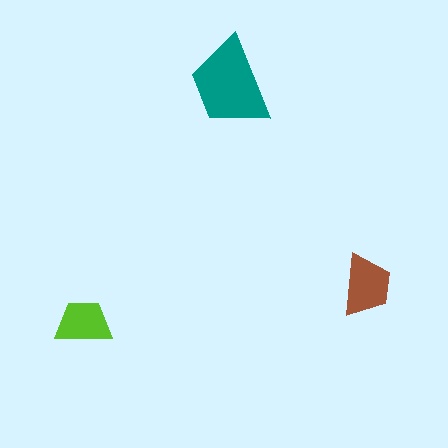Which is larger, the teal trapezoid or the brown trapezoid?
The teal one.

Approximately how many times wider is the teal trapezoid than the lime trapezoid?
About 1.5 times wider.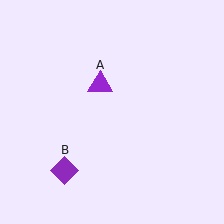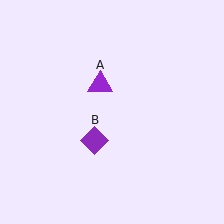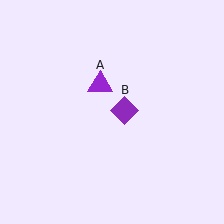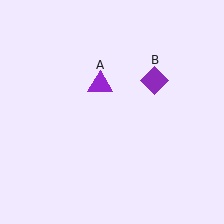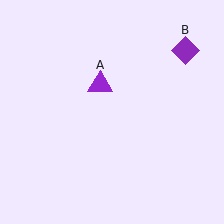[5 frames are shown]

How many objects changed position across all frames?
1 object changed position: purple diamond (object B).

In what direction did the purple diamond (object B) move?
The purple diamond (object B) moved up and to the right.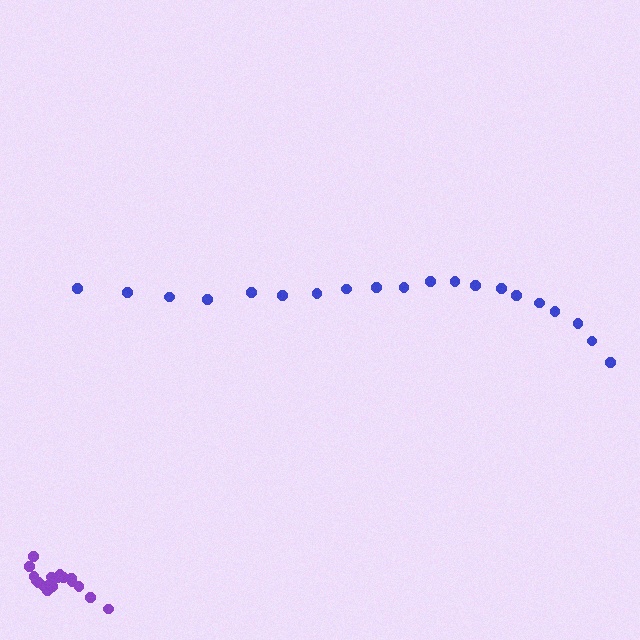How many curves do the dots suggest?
There are 2 distinct paths.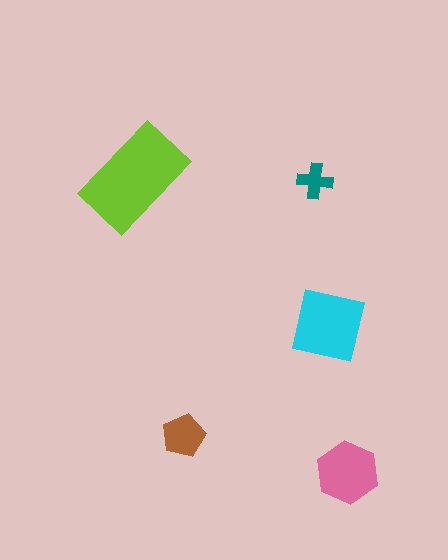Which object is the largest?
The lime rectangle.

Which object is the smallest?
The teal cross.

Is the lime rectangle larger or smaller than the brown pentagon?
Larger.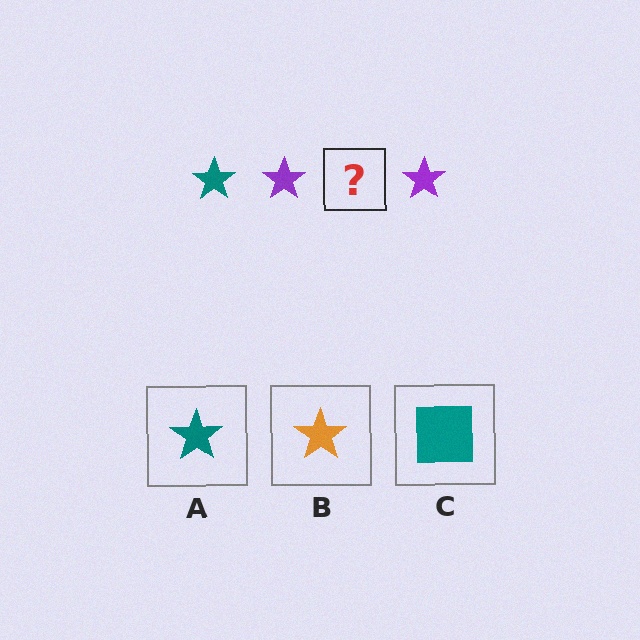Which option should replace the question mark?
Option A.